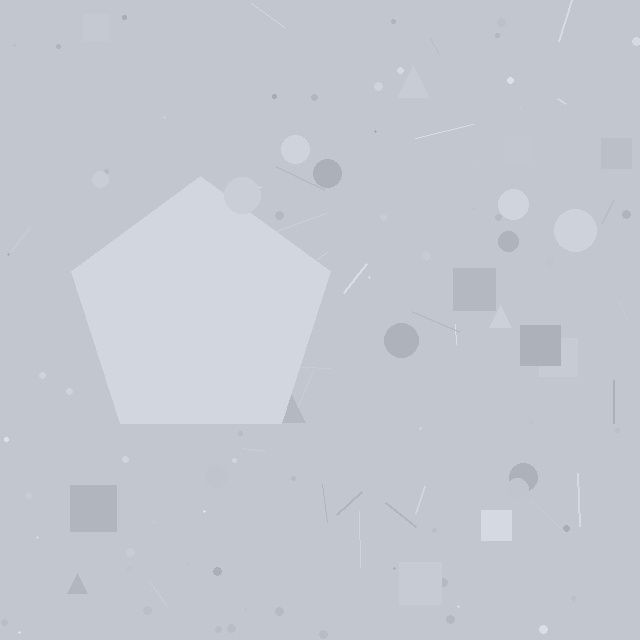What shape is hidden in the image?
A pentagon is hidden in the image.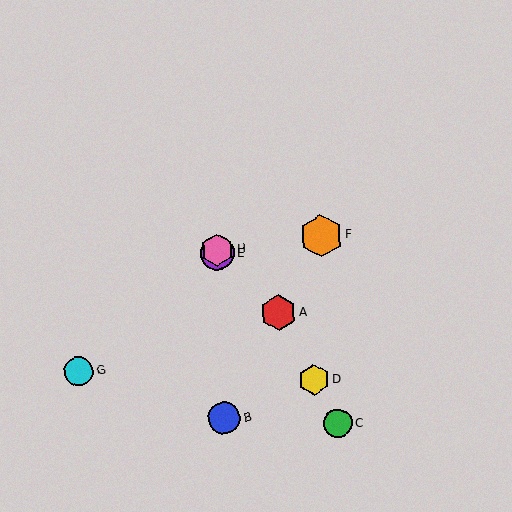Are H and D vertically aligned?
No, H is at x≈217 and D is at x≈314.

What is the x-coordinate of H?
Object H is at x≈217.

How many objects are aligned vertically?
3 objects (B, E, H) are aligned vertically.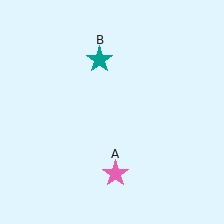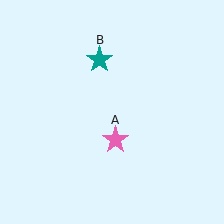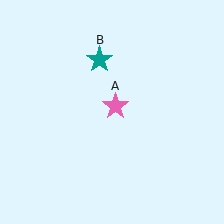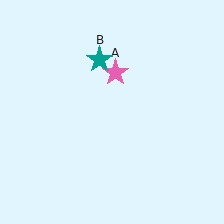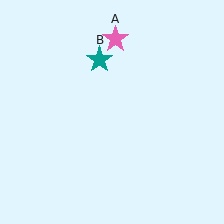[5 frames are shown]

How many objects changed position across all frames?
1 object changed position: pink star (object A).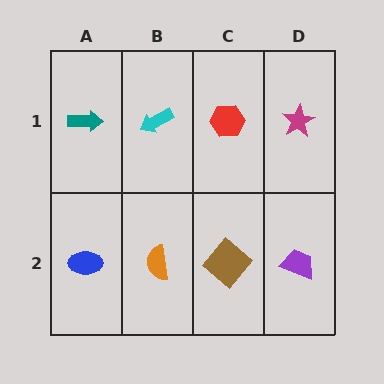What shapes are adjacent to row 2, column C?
A red hexagon (row 1, column C), an orange semicircle (row 2, column B), a purple trapezoid (row 2, column D).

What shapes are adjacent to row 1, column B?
An orange semicircle (row 2, column B), a teal arrow (row 1, column A), a red hexagon (row 1, column C).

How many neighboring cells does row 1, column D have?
2.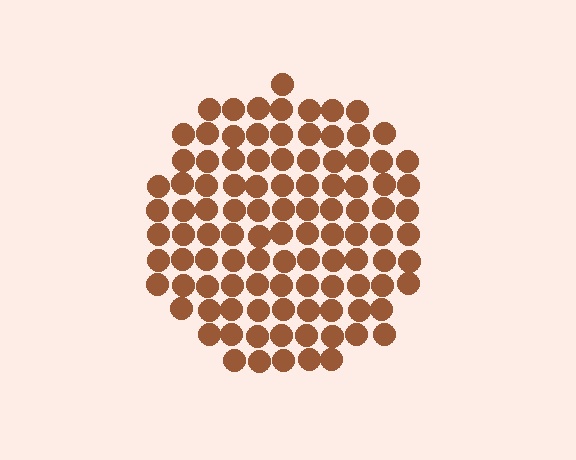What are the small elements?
The small elements are circles.